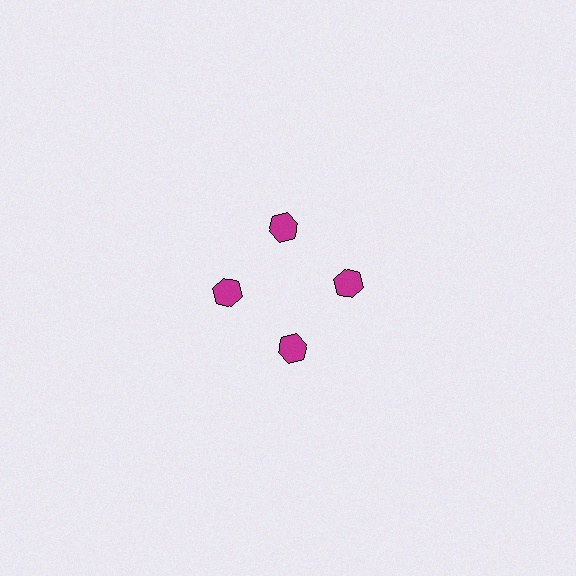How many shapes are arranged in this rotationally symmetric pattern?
There are 4 shapes, arranged in 4 groups of 1.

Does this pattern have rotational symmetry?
Yes, this pattern has 4-fold rotational symmetry. It looks the same after rotating 90 degrees around the center.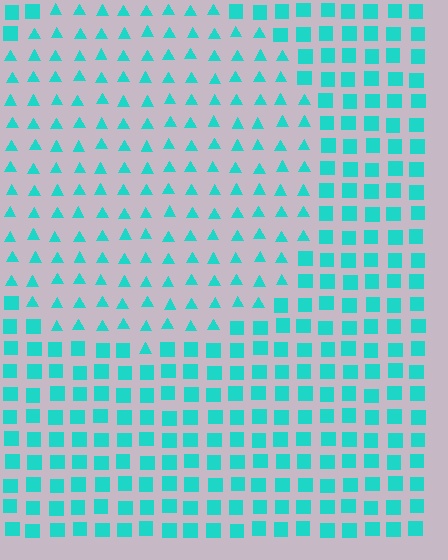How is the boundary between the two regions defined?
The boundary is defined by a change in element shape: triangles inside vs. squares outside. All elements share the same color and spacing.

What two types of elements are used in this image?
The image uses triangles inside the circle region and squares outside it.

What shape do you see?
I see a circle.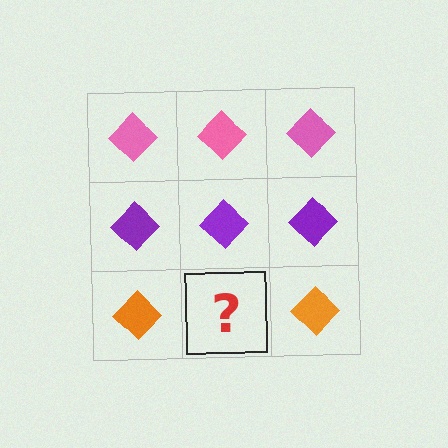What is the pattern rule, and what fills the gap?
The rule is that each row has a consistent color. The gap should be filled with an orange diamond.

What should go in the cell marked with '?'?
The missing cell should contain an orange diamond.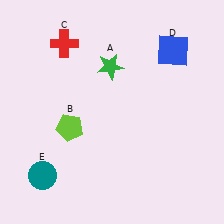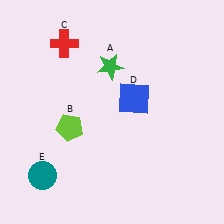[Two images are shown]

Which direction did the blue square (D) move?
The blue square (D) moved down.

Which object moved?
The blue square (D) moved down.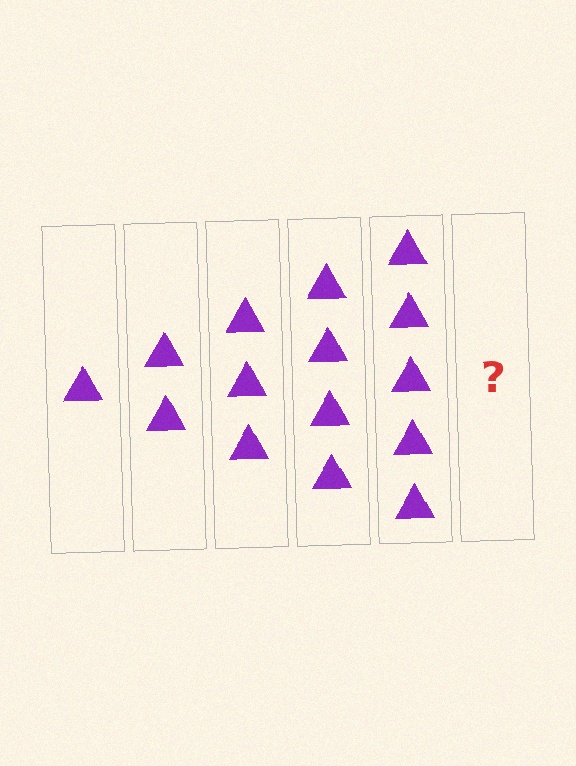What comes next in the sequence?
The next element should be 6 triangles.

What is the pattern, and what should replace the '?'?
The pattern is that each step adds one more triangle. The '?' should be 6 triangles.